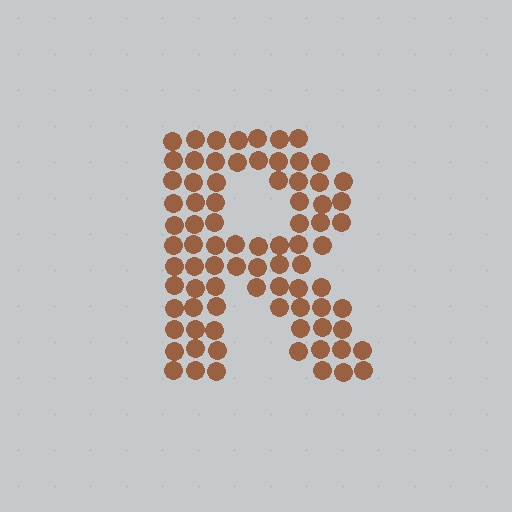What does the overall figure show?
The overall figure shows the letter R.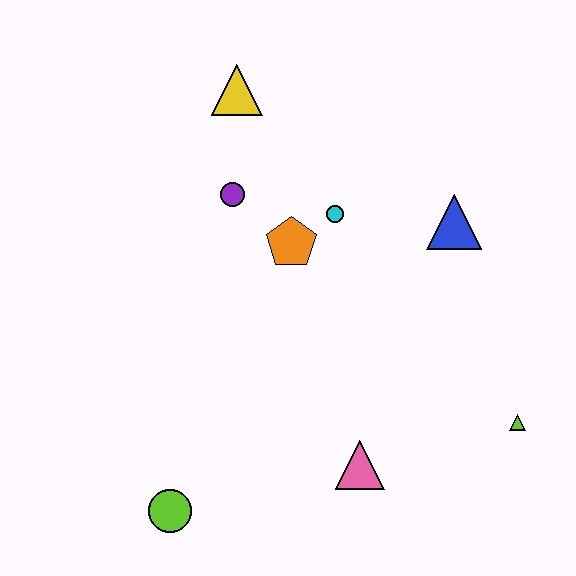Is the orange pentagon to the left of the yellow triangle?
No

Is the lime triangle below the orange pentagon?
Yes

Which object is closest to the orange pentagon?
The cyan circle is closest to the orange pentagon.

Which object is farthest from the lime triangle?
The yellow triangle is farthest from the lime triangle.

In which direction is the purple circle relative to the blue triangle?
The purple circle is to the left of the blue triangle.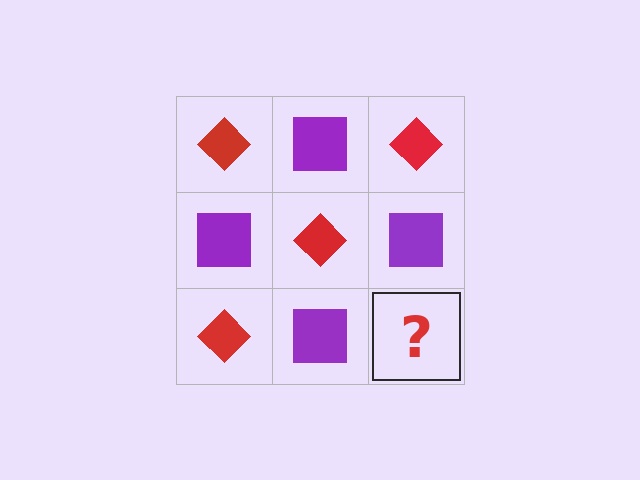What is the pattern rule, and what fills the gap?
The rule is that it alternates red diamond and purple square in a checkerboard pattern. The gap should be filled with a red diamond.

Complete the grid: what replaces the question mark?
The question mark should be replaced with a red diamond.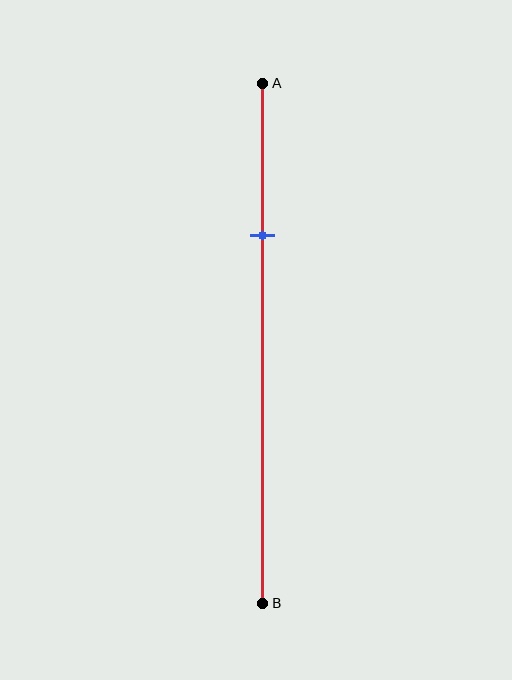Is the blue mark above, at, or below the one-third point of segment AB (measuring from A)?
The blue mark is above the one-third point of segment AB.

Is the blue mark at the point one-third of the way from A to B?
No, the mark is at about 30% from A, not at the 33% one-third point.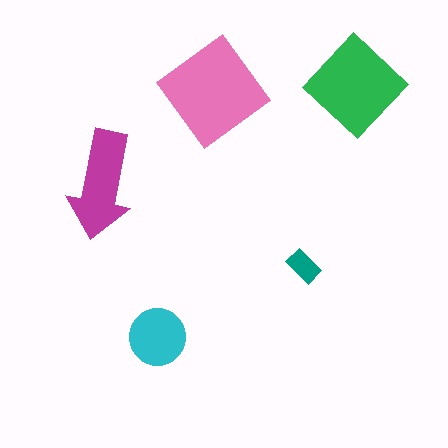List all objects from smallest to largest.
The teal rectangle, the cyan circle, the magenta arrow, the green diamond, the pink diamond.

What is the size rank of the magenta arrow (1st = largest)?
3rd.